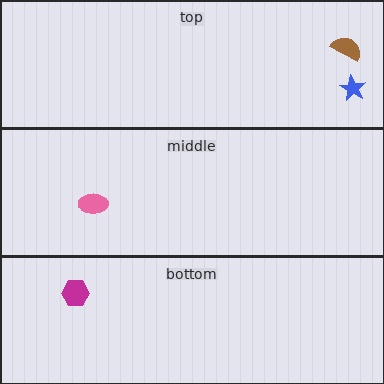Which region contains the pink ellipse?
The middle region.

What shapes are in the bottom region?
The magenta hexagon.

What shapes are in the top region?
The brown semicircle, the blue star.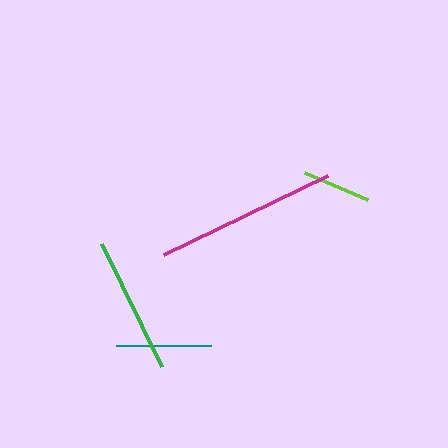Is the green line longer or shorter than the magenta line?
The magenta line is longer than the green line.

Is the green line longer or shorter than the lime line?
The green line is longer than the lime line.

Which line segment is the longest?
The magenta line is the longest at approximately 183 pixels.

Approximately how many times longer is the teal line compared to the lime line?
The teal line is approximately 1.4 times the length of the lime line.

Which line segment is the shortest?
The lime line is the shortest at approximately 68 pixels.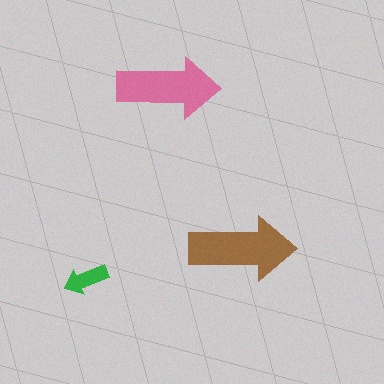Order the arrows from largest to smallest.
the brown one, the pink one, the green one.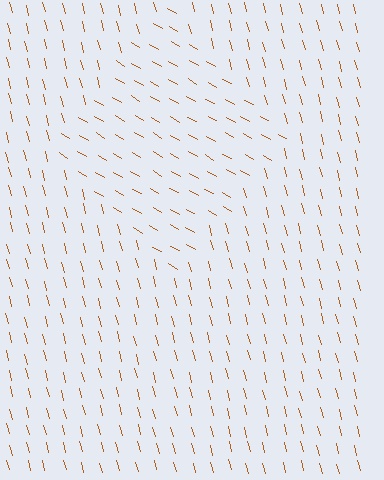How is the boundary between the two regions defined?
The boundary is defined purely by a change in line orientation (approximately 45 degrees difference). All lines are the same color and thickness.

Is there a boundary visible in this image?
Yes, there is a texture boundary formed by a change in line orientation.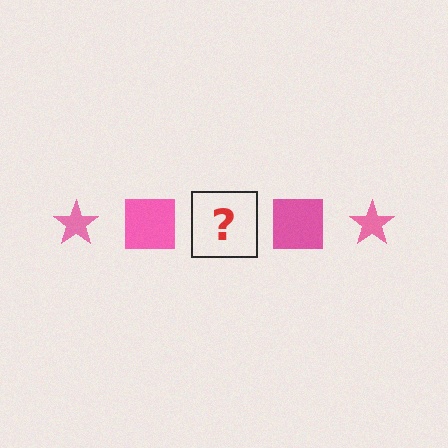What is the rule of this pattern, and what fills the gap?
The rule is that the pattern cycles through star, square shapes in pink. The gap should be filled with a pink star.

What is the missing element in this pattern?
The missing element is a pink star.